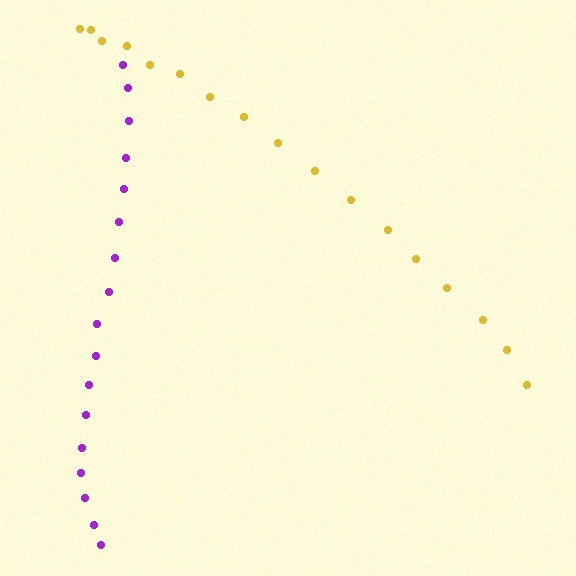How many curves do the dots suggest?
There are 2 distinct paths.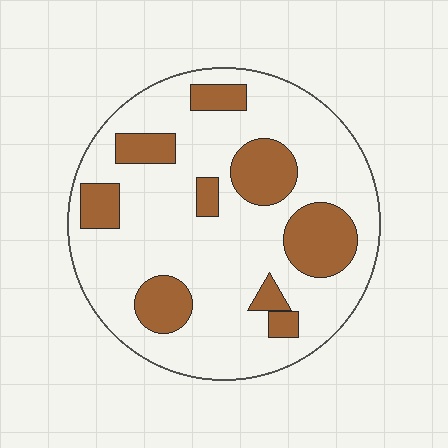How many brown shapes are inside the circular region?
9.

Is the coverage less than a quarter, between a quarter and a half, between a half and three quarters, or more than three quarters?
Less than a quarter.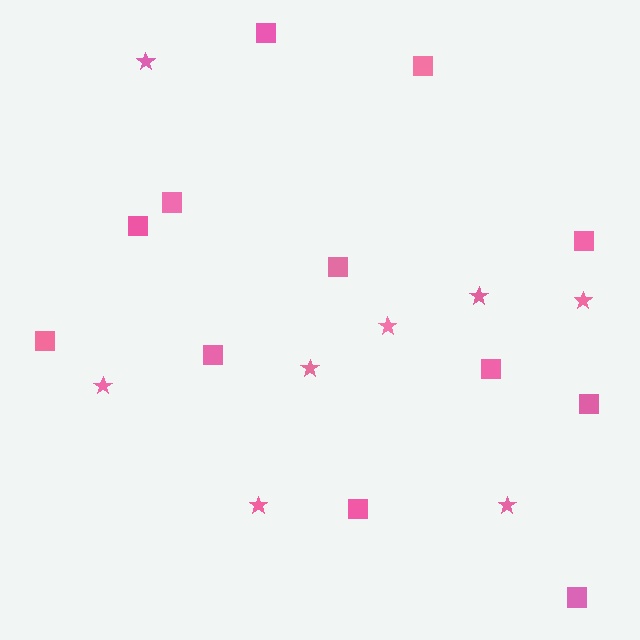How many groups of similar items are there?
There are 2 groups: one group of stars (8) and one group of squares (12).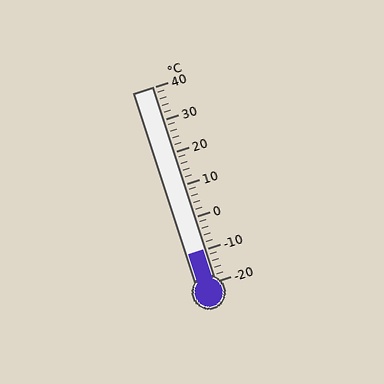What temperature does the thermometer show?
The thermometer shows approximately -10°C.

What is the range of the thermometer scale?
The thermometer scale ranges from -20°C to 40°C.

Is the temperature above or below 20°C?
The temperature is below 20°C.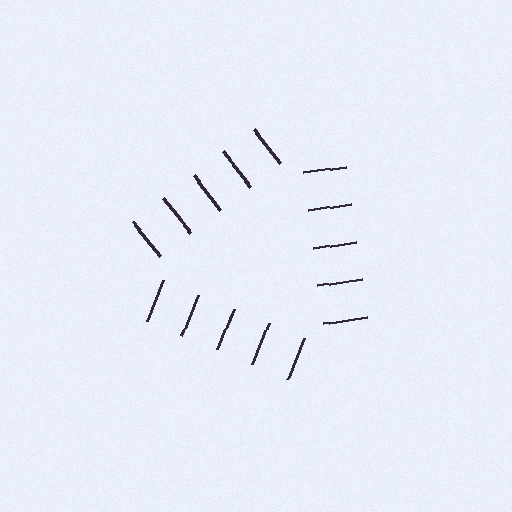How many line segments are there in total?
15 — 5 along each of the 3 edges.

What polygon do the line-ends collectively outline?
An illusory triangle — the line segments terminate on its edges but no continuous stroke is drawn.